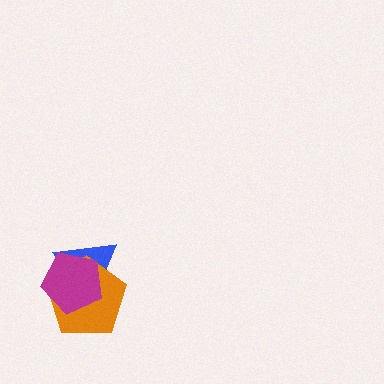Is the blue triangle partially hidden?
Yes, it is partially covered by another shape.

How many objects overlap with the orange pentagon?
2 objects overlap with the orange pentagon.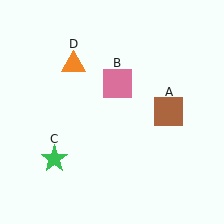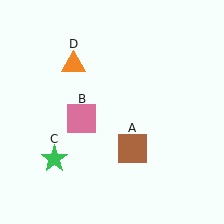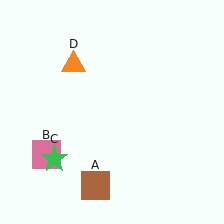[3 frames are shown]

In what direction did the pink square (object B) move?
The pink square (object B) moved down and to the left.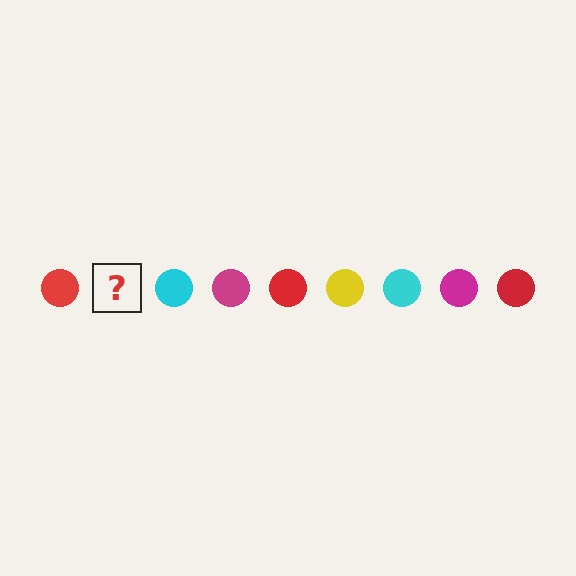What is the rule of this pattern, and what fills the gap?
The rule is that the pattern cycles through red, yellow, cyan, magenta circles. The gap should be filled with a yellow circle.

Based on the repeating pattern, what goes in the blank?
The blank should be a yellow circle.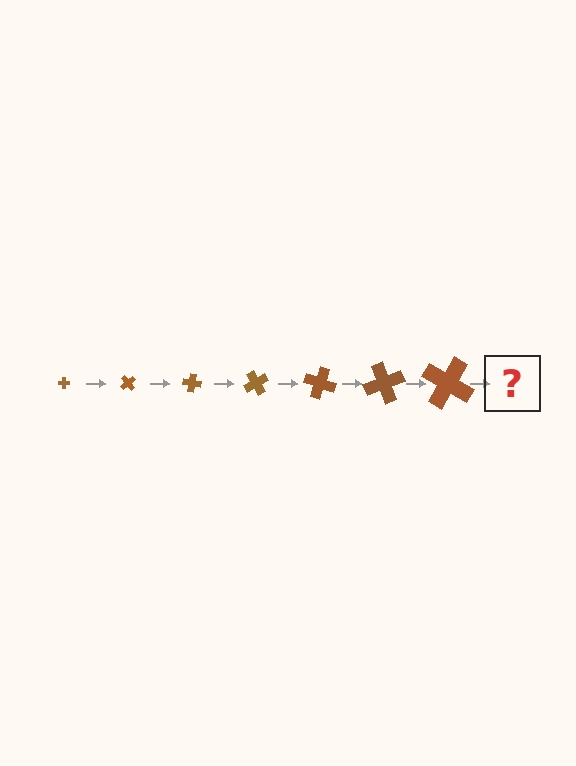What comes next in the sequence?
The next element should be a cross, larger than the previous one and rotated 350 degrees from the start.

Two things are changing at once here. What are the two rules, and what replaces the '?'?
The two rules are that the cross grows larger each step and it rotates 50 degrees each step. The '?' should be a cross, larger than the previous one and rotated 350 degrees from the start.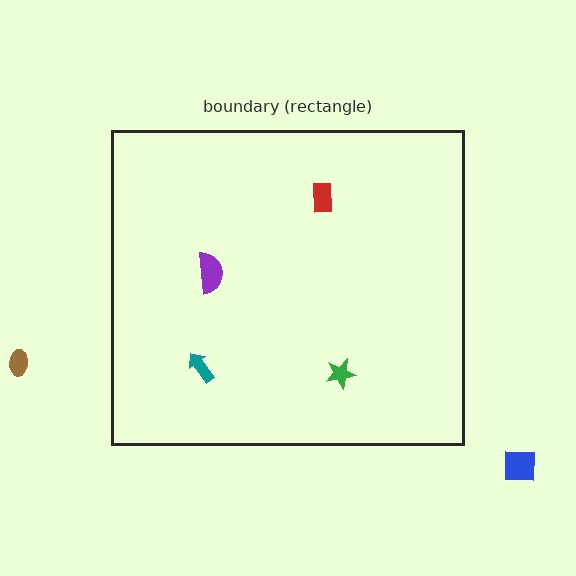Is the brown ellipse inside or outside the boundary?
Outside.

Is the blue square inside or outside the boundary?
Outside.